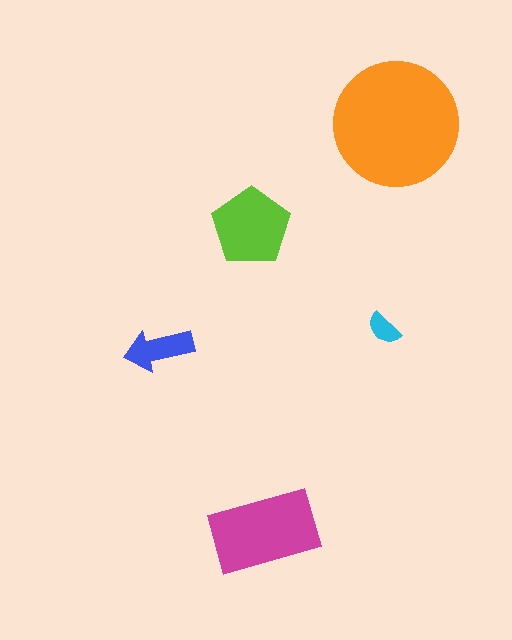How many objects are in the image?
There are 5 objects in the image.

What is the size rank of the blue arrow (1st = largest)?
4th.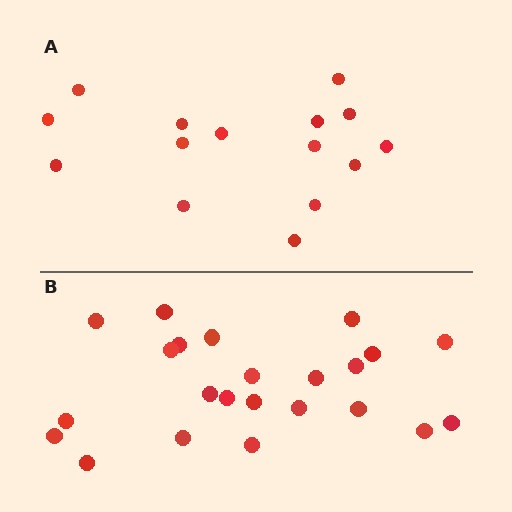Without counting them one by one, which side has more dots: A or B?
Region B (the bottom region) has more dots.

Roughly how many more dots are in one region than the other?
Region B has roughly 8 or so more dots than region A.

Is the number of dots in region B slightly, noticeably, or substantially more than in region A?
Region B has substantially more. The ratio is roughly 1.5 to 1.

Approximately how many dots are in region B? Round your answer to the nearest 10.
About 20 dots. (The exact count is 23, which rounds to 20.)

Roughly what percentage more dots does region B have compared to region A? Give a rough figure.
About 55% more.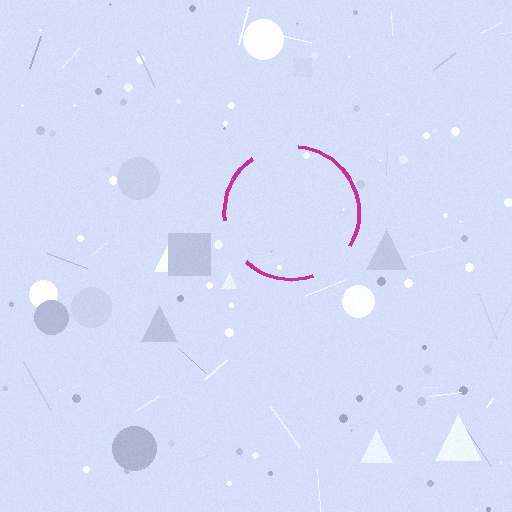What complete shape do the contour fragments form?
The contour fragments form a circle.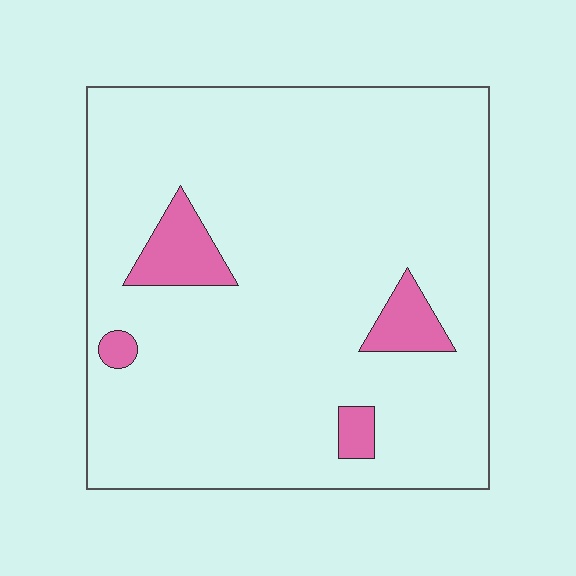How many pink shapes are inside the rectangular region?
4.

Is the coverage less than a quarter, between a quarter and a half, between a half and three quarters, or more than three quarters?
Less than a quarter.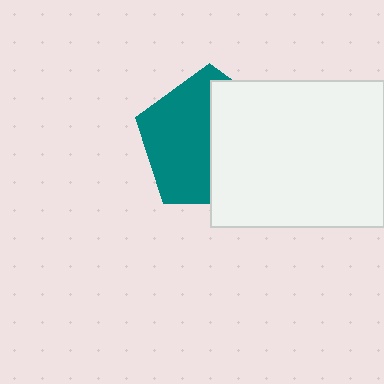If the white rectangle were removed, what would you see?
You would see the complete teal pentagon.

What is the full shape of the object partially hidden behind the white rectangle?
The partially hidden object is a teal pentagon.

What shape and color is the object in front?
The object in front is a white rectangle.